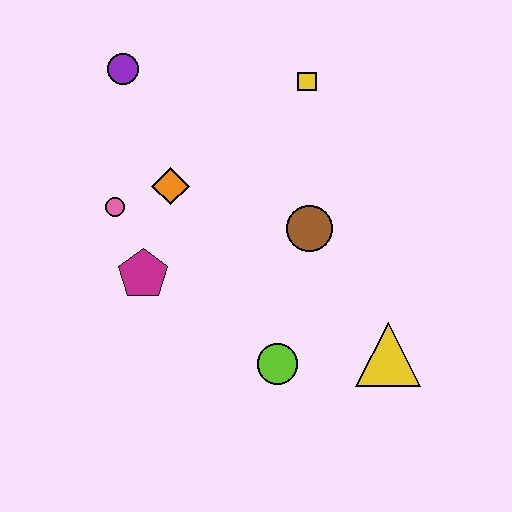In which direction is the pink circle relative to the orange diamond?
The pink circle is to the left of the orange diamond.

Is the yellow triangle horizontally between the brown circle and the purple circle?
No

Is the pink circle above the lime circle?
Yes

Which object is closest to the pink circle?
The orange diamond is closest to the pink circle.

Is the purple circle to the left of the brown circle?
Yes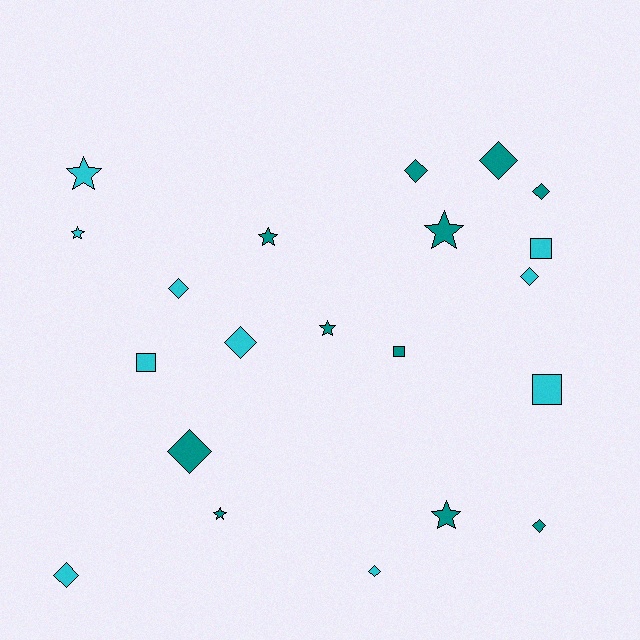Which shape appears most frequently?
Diamond, with 10 objects.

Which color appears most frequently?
Teal, with 11 objects.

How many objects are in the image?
There are 21 objects.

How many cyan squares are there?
There are 3 cyan squares.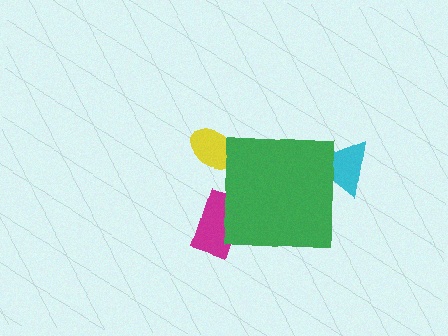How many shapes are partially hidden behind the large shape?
3 shapes are partially hidden.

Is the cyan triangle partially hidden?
Yes, the cyan triangle is partially hidden behind the green square.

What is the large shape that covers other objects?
A green square.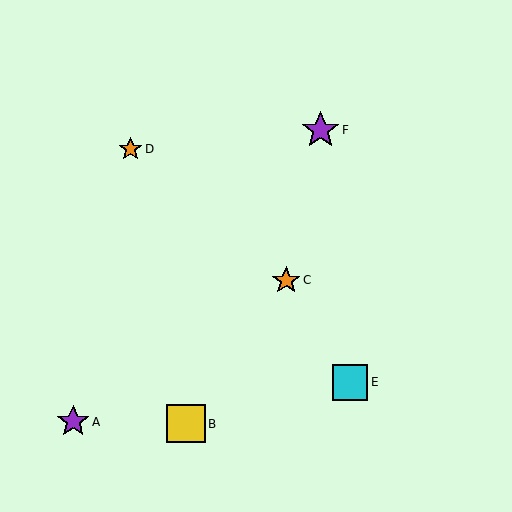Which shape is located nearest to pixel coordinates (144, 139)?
The orange star (labeled D) at (130, 149) is nearest to that location.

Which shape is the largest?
The yellow square (labeled B) is the largest.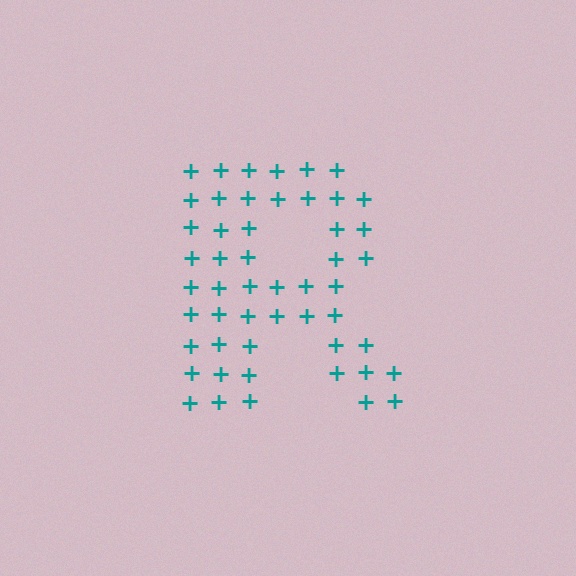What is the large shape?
The large shape is the letter R.